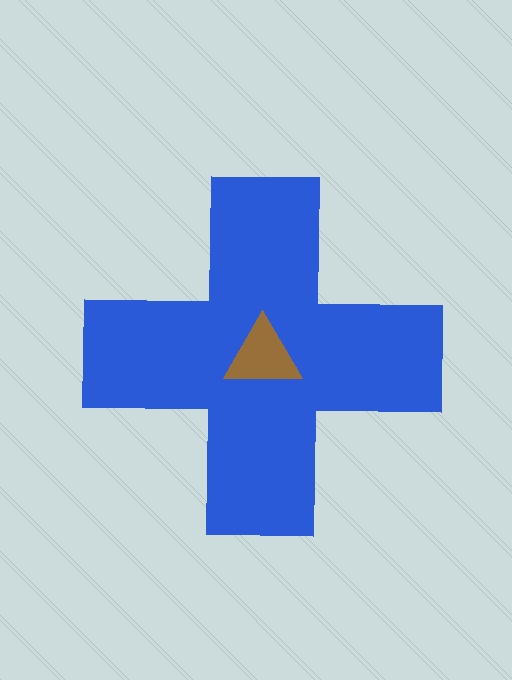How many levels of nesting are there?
2.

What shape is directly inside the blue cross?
The brown triangle.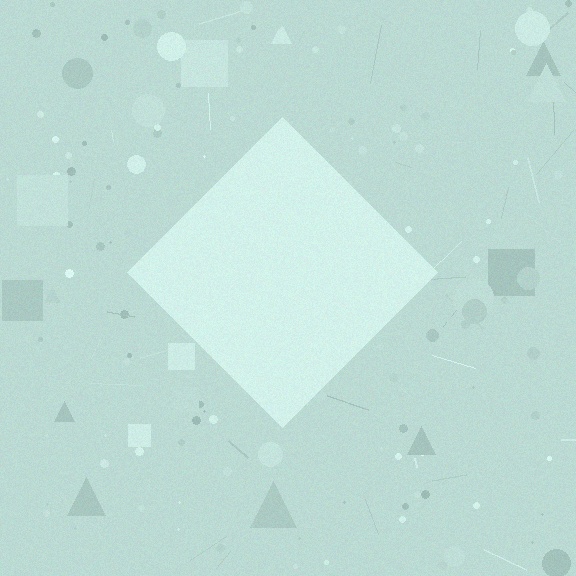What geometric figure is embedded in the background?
A diamond is embedded in the background.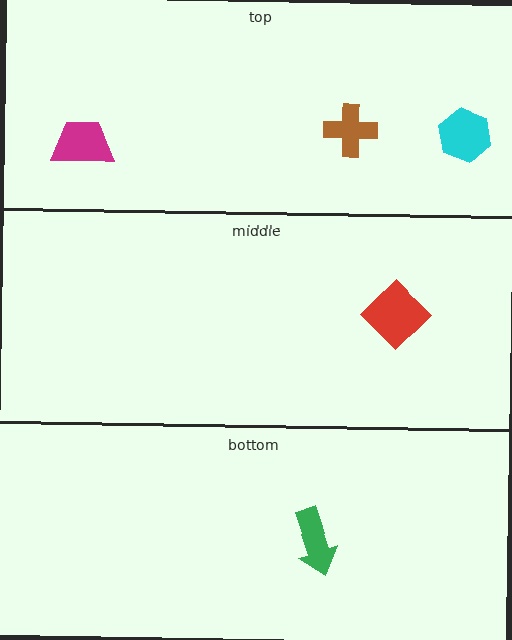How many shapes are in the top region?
3.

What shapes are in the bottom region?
The green arrow.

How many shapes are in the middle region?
1.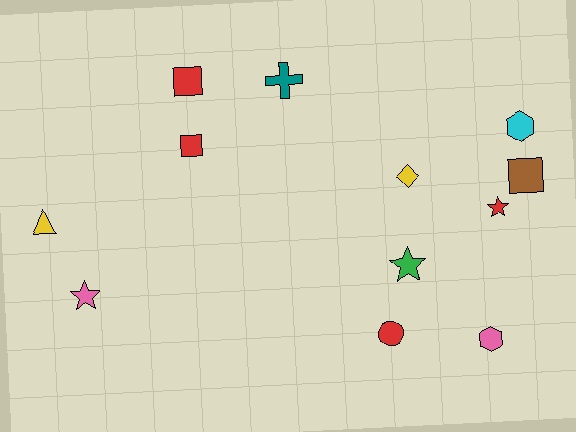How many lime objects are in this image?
There are no lime objects.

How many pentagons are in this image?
There are no pentagons.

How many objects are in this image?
There are 12 objects.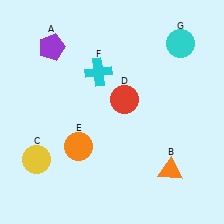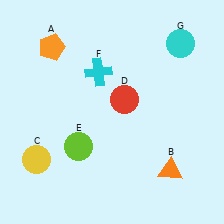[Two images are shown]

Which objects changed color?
A changed from purple to orange. E changed from orange to lime.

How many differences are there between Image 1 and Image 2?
There are 2 differences between the two images.